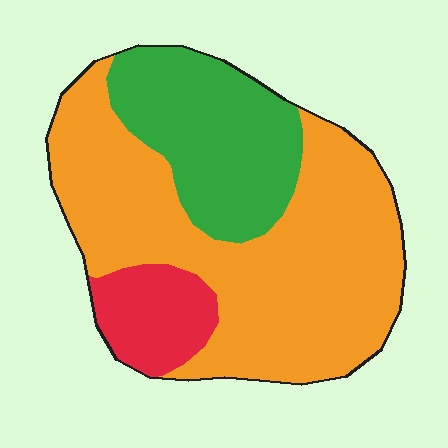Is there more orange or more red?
Orange.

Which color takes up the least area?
Red, at roughly 10%.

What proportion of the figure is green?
Green covers roughly 25% of the figure.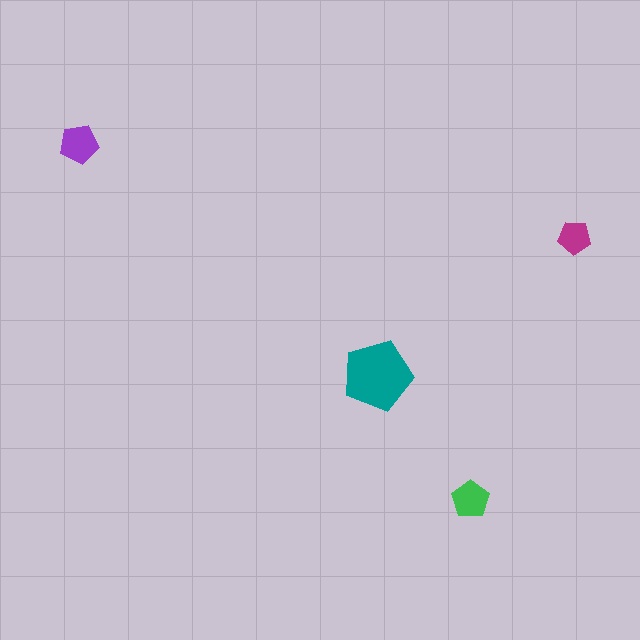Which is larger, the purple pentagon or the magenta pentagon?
The purple one.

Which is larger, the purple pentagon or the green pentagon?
The purple one.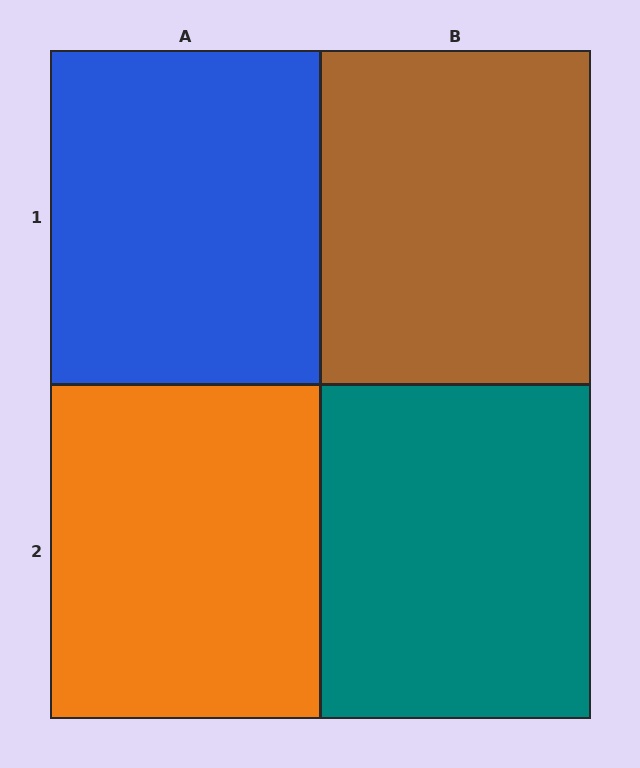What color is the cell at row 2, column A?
Orange.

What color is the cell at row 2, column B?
Teal.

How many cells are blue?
1 cell is blue.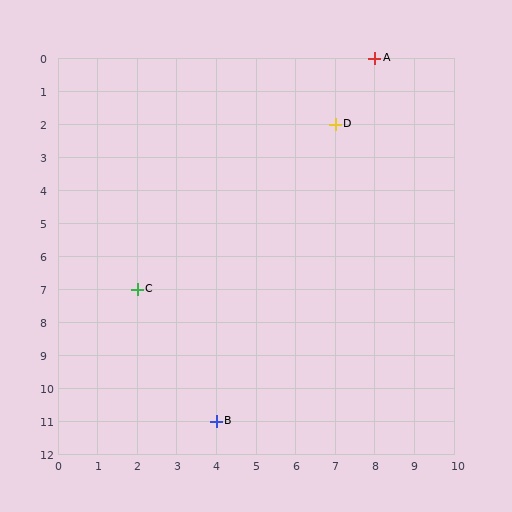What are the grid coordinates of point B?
Point B is at grid coordinates (4, 11).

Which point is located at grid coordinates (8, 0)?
Point A is at (8, 0).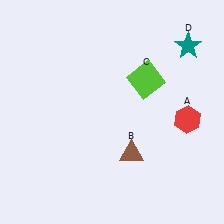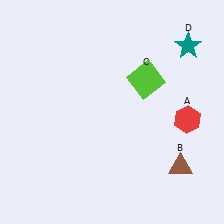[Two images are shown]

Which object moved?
The brown triangle (B) moved right.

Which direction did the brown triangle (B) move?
The brown triangle (B) moved right.